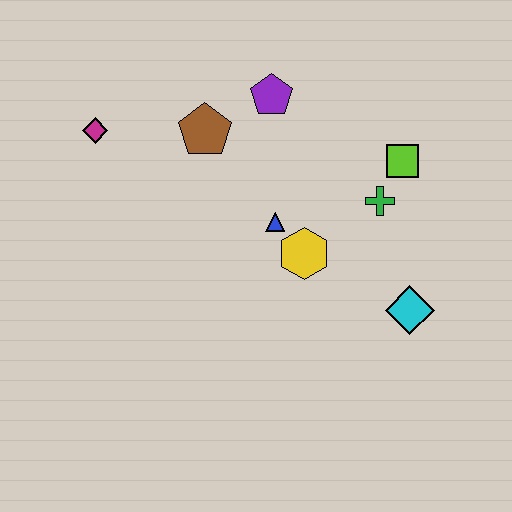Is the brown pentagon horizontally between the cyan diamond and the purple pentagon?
No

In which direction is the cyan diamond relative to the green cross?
The cyan diamond is below the green cross.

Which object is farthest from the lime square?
The magenta diamond is farthest from the lime square.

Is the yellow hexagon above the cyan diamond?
Yes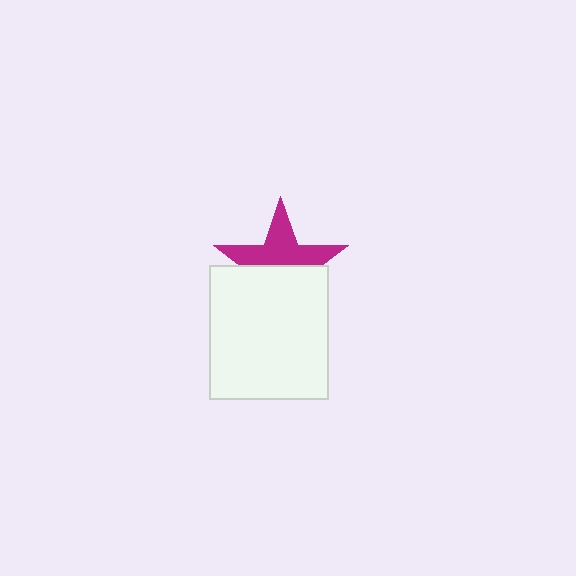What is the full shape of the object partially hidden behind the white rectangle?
The partially hidden object is a magenta star.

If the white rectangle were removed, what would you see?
You would see the complete magenta star.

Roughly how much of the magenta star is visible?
About half of it is visible (roughly 51%).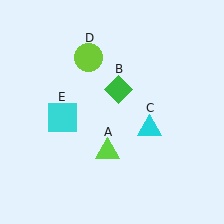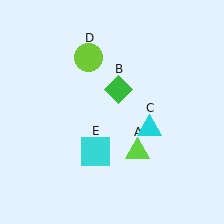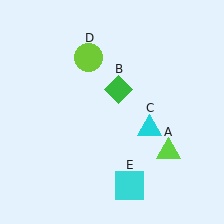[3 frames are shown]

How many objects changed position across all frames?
2 objects changed position: lime triangle (object A), cyan square (object E).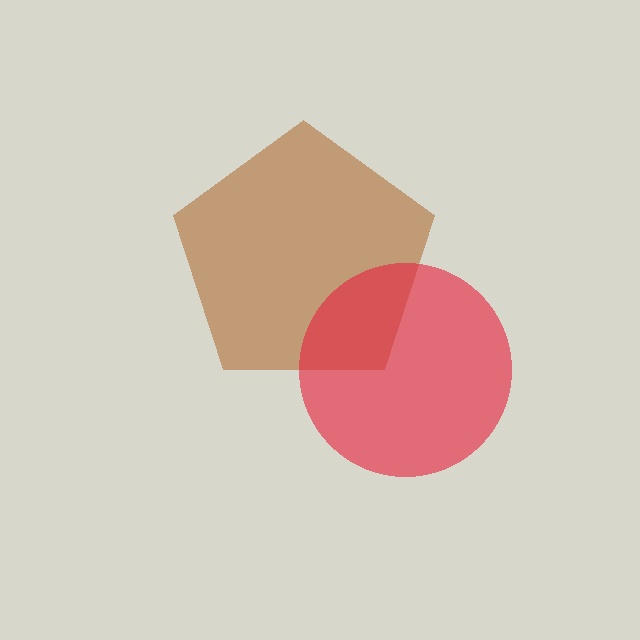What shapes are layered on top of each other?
The layered shapes are: a brown pentagon, a red circle.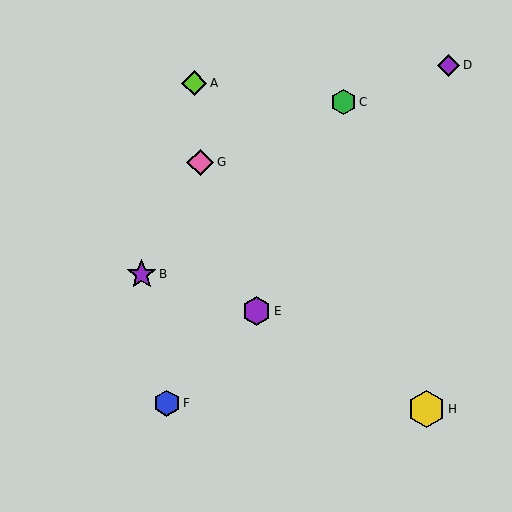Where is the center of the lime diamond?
The center of the lime diamond is at (194, 83).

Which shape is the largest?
The yellow hexagon (labeled H) is the largest.